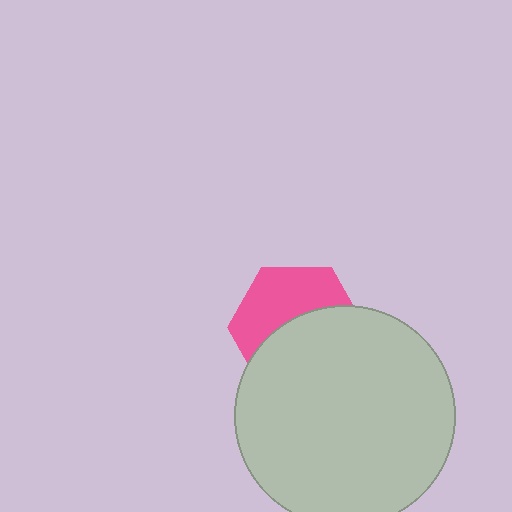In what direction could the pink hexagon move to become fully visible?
The pink hexagon could move up. That would shift it out from behind the light gray circle entirely.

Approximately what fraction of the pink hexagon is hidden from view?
Roughly 54% of the pink hexagon is hidden behind the light gray circle.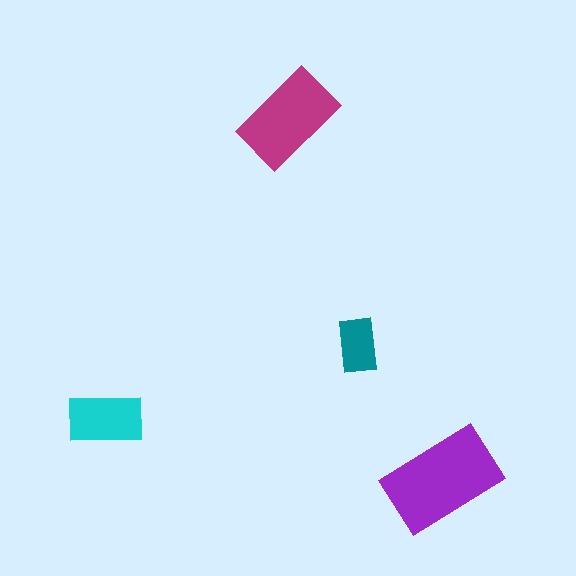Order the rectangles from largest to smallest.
the purple one, the magenta one, the cyan one, the teal one.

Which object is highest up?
The magenta rectangle is topmost.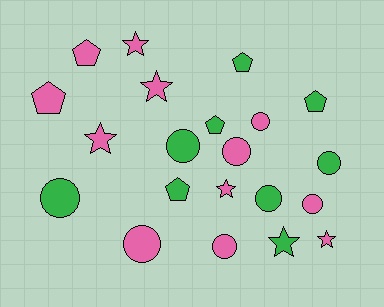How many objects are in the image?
There are 21 objects.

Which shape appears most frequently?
Circle, with 9 objects.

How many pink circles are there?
There are 5 pink circles.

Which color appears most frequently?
Pink, with 12 objects.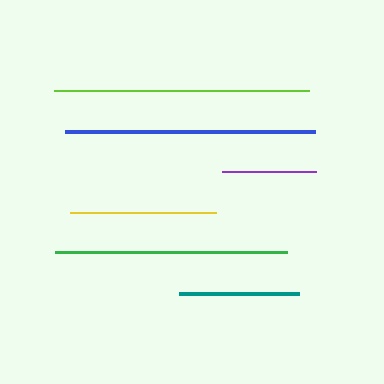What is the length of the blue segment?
The blue segment is approximately 249 pixels long.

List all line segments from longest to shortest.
From longest to shortest: lime, blue, green, yellow, teal, purple.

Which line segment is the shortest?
The purple line is the shortest at approximately 94 pixels.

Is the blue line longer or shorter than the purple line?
The blue line is longer than the purple line.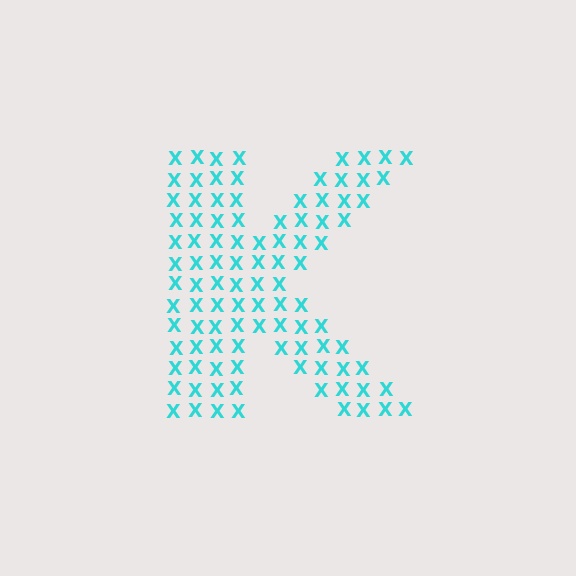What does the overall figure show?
The overall figure shows the letter K.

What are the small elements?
The small elements are letter X's.